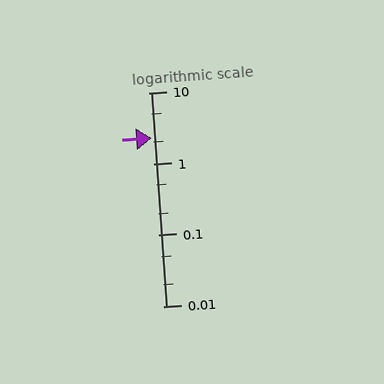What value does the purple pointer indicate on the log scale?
The pointer indicates approximately 2.3.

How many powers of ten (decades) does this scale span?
The scale spans 3 decades, from 0.01 to 10.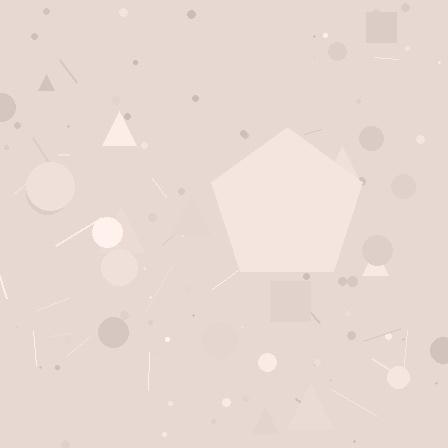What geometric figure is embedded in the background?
A pentagon is embedded in the background.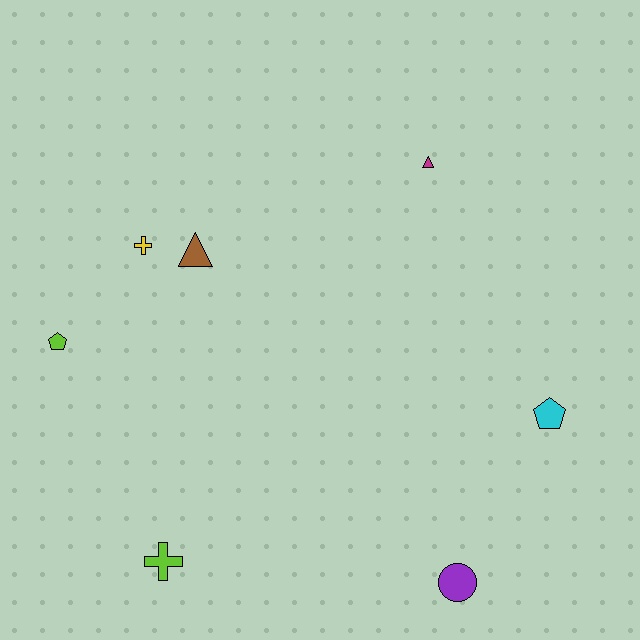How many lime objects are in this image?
There are 2 lime objects.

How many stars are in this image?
There are no stars.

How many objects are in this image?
There are 7 objects.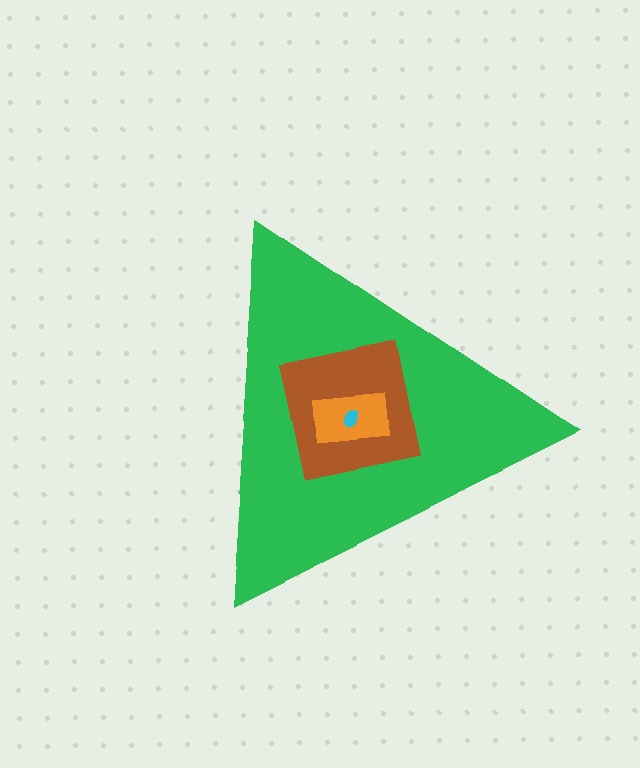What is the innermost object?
The cyan ellipse.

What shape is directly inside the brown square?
The orange rectangle.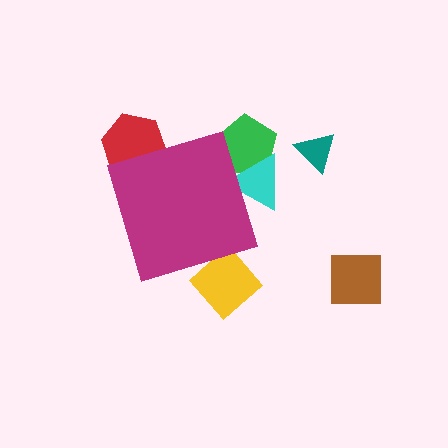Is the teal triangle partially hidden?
No, the teal triangle is fully visible.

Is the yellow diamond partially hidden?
Yes, the yellow diamond is partially hidden behind the magenta diamond.